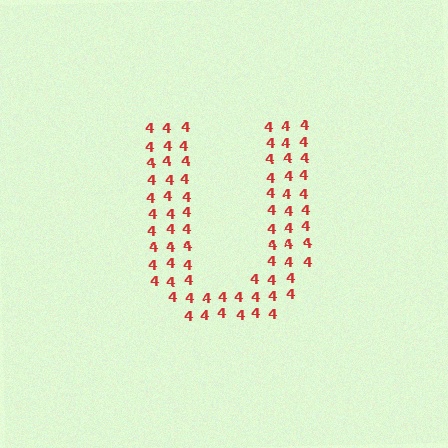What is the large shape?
The large shape is the letter U.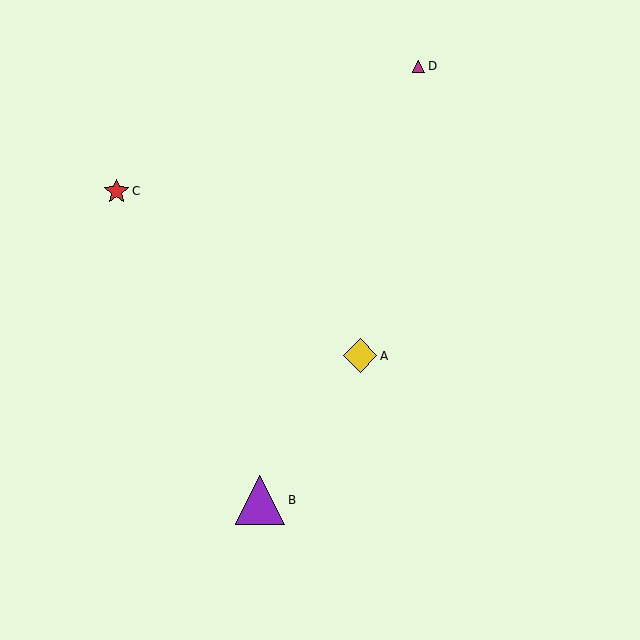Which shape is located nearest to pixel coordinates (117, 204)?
The red star (labeled C) at (117, 191) is nearest to that location.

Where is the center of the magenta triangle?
The center of the magenta triangle is at (419, 66).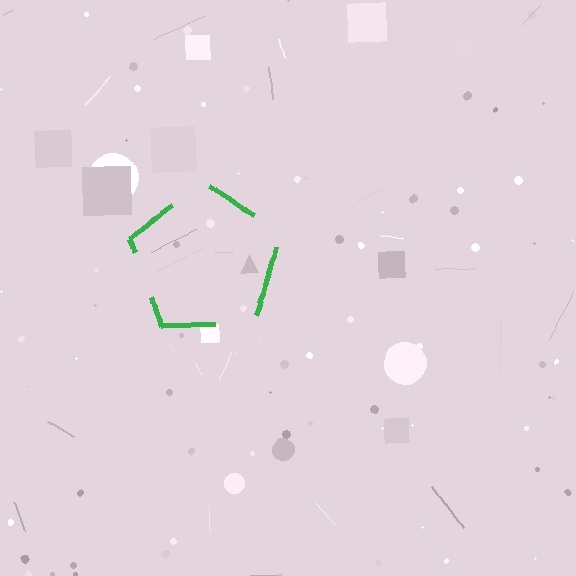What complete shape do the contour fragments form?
The contour fragments form a pentagon.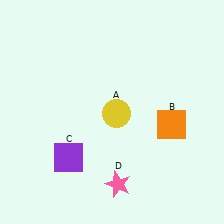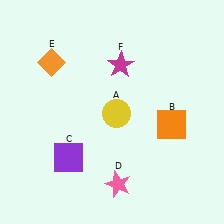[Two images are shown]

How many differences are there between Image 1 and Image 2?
There are 2 differences between the two images.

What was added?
An orange diamond (E), a magenta star (F) were added in Image 2.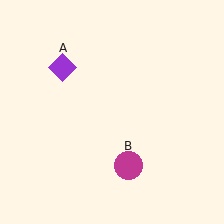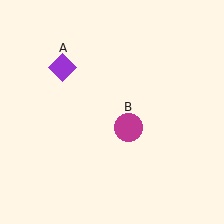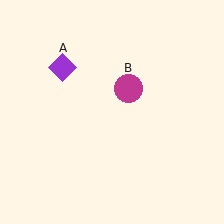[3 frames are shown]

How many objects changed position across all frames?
1 object changed position: magenta circle (object B).